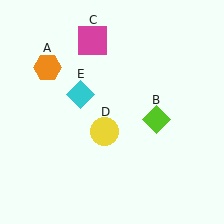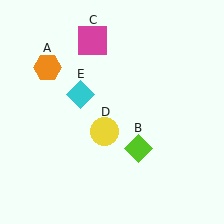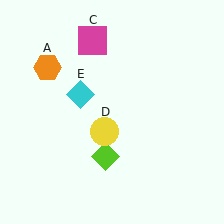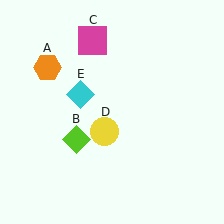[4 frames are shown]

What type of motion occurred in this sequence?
The lime diamond (object B) rotated clockwise around the center of the scene.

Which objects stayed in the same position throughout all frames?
Orange hexagon (object A) and magenta square (object C) and yellow circle (object D) and cyan diamond (object E) remained stationary.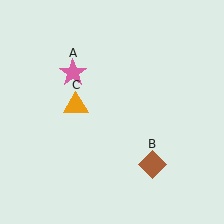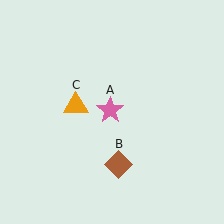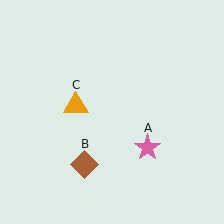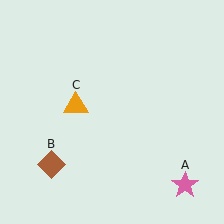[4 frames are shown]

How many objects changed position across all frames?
2 objects changed position: pink star (object A), brown diamond (object B).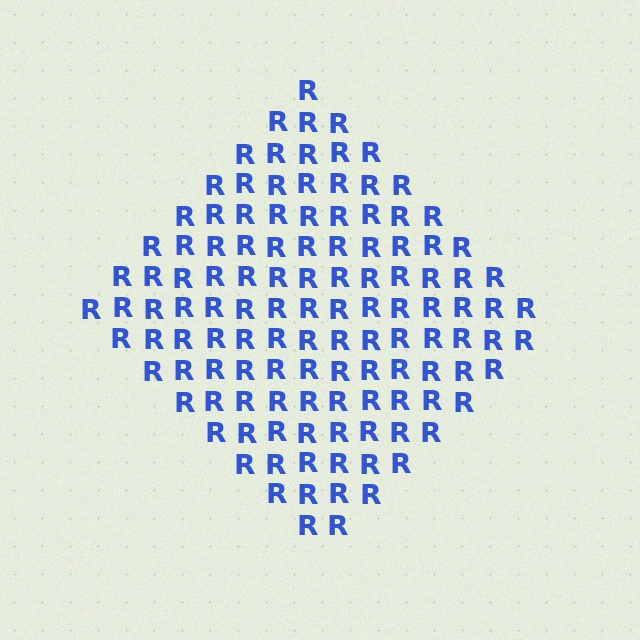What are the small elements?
The small elements are letter R's.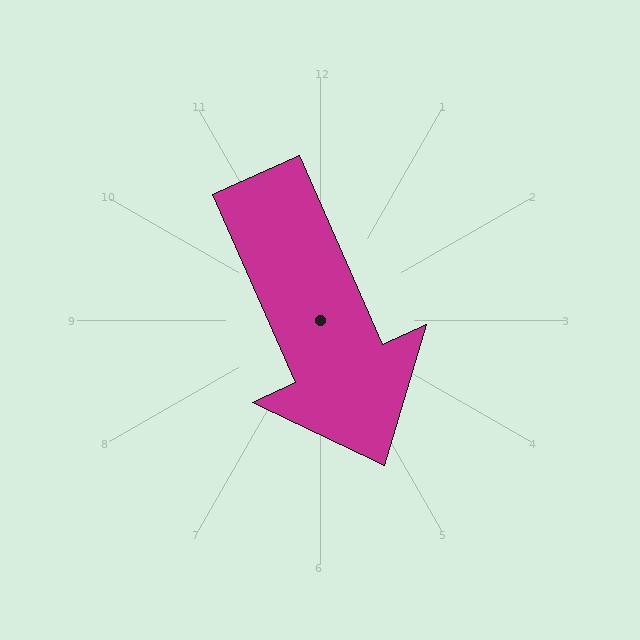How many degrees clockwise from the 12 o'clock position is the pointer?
Approximately 156 degrees.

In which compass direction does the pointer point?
Southeast.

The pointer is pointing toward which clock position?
Roughly 5 o'clock.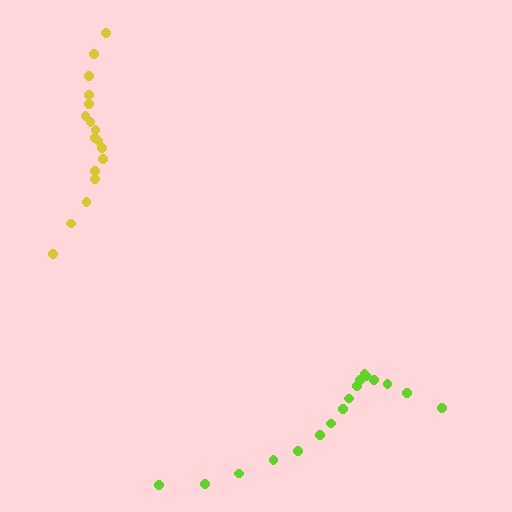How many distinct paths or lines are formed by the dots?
There are 2 distinct paths.